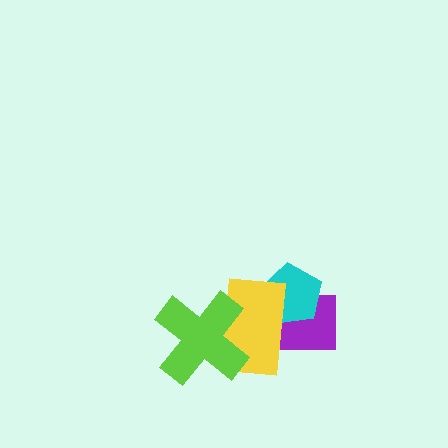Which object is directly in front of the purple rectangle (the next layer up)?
The cyan pentagon is directly in front of the purple rectangle.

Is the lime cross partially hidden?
No, no other shape covers it.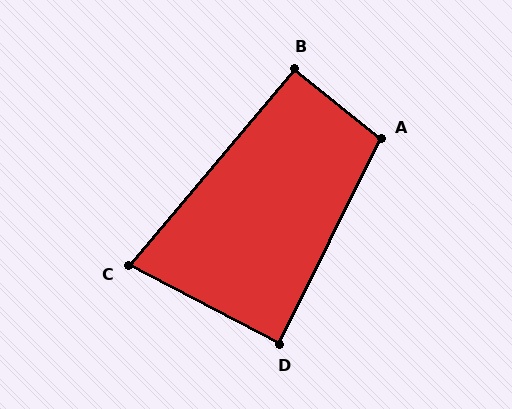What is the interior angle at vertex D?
Approximately 89 degrees (approximately right).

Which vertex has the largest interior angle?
A, at approximately 103 degrees.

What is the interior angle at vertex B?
Approximately 91 degrees (approximately right).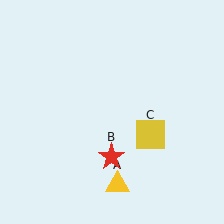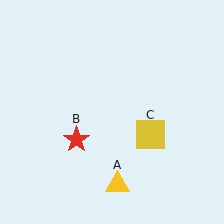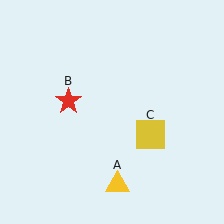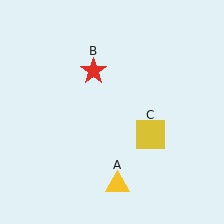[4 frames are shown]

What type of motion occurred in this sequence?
The red star (object B) rotated clockwise around the center of the scene.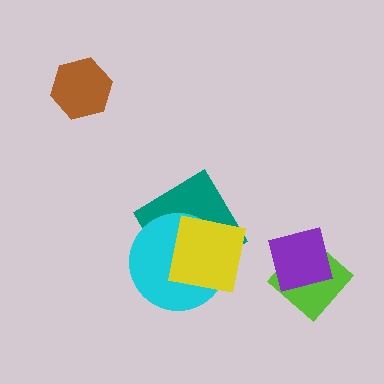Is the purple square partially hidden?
No, no other shape covers it.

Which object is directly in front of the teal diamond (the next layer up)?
The cyan circle is directly in front of the teal diamond.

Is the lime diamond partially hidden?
Yes, it is partially covered by another shape.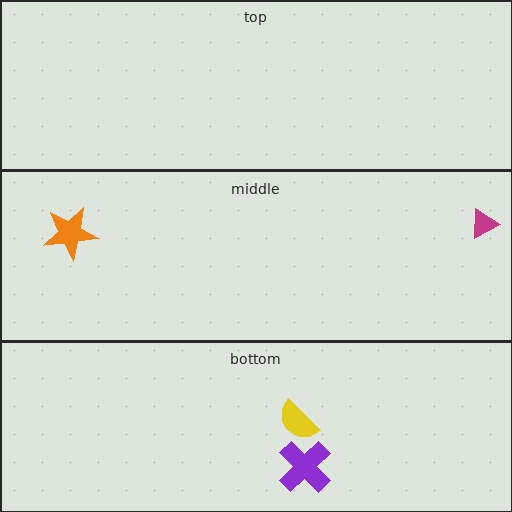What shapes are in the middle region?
The orange star, the magenta triangle.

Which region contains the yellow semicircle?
The bottom region.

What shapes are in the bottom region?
The yellow semicircle, the purple cross.